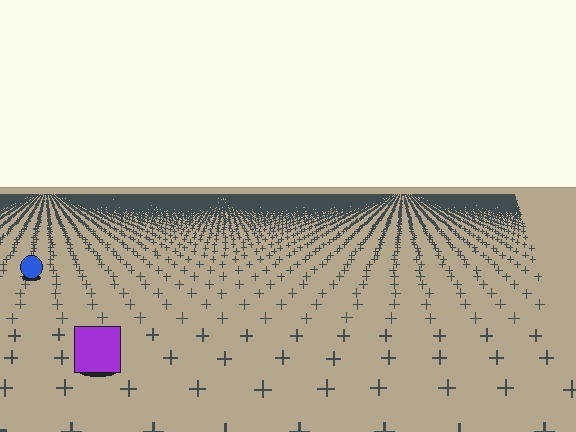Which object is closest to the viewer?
The purple square is closest. The texture marks near it are larger and more spread out.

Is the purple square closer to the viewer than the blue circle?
Yes. The purple square is closer — you can tell from the texture gradient: the ground texture is coarser near it.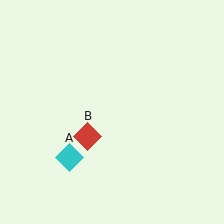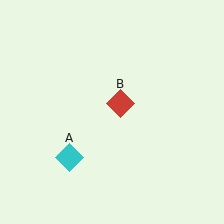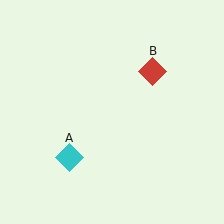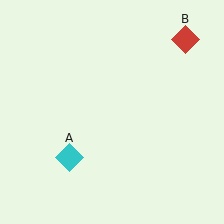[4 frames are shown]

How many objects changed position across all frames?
1 object changed position: red diamond (object B).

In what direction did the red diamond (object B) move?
The red diamond (object B) moved up and to the right.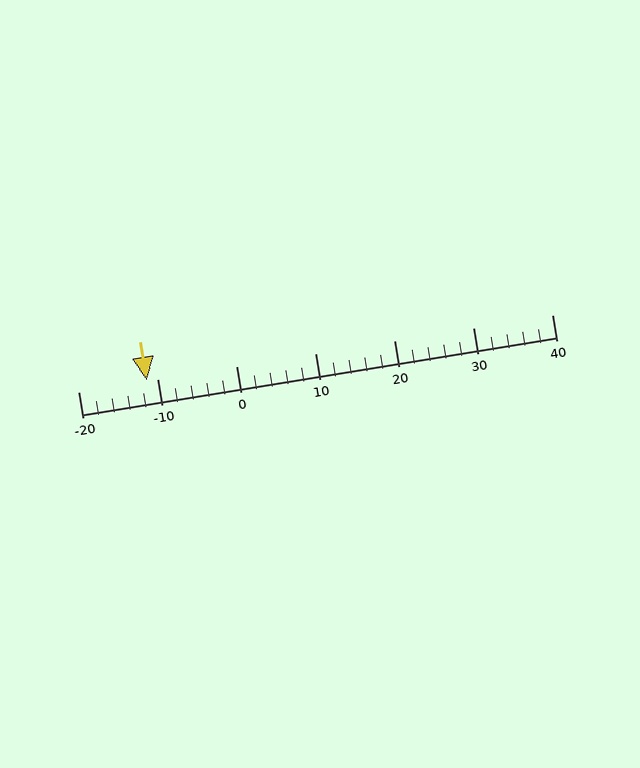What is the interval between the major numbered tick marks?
The major tick marks are spaced 10 units apart.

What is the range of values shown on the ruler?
The ruler shows values from -20 to 40.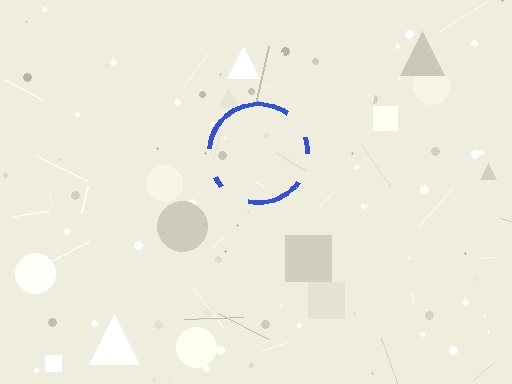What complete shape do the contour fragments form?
The contour fragments form a circle.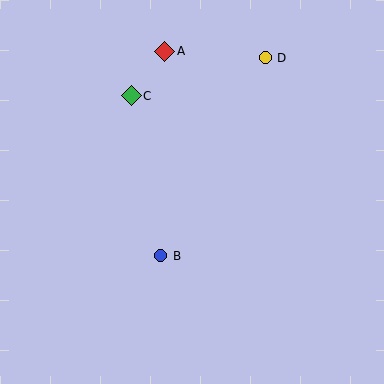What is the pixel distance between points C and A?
The distance between C and A is 55 pixels.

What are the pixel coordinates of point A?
Point A is at (165, 51).